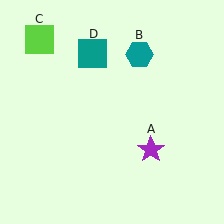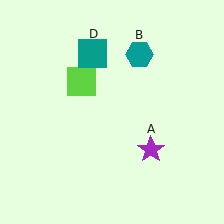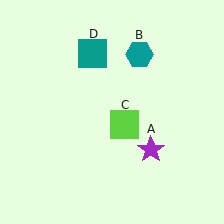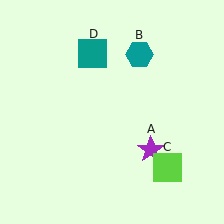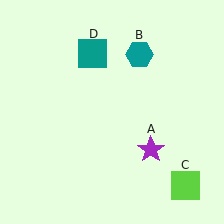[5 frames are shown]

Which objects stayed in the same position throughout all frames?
Purple star (object A) and teal hexagon (object B) and teal square (object D) remained stationary.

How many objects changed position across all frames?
1 object changed position: lime square (object C).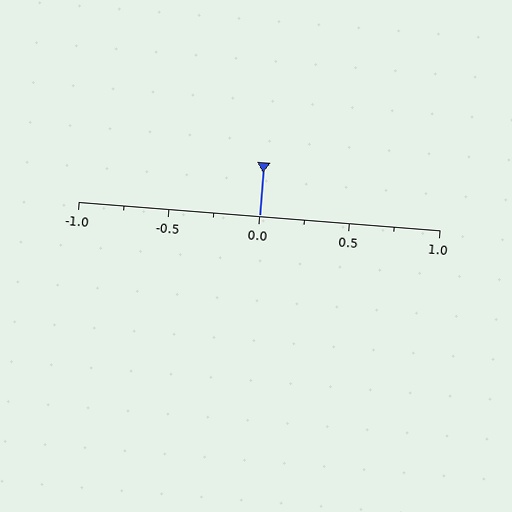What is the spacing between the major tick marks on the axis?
The major ticks are spaced 0.5 apart.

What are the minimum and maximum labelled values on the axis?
The axis runs from -1.0 to 1.0.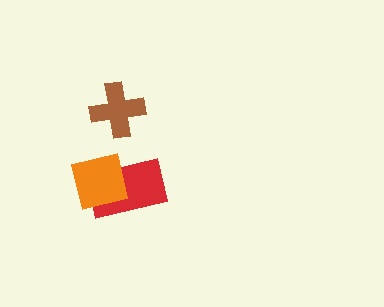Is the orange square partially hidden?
No, no other shape covers it.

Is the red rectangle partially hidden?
Yes, it is partially covered by another shape.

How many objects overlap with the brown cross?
0 objects overlap with the brown cross.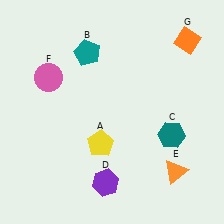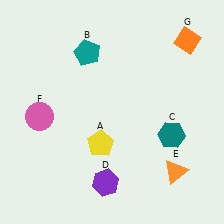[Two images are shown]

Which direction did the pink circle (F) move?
The pink circle (F) moved down.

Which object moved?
The pink circle (F) moved down.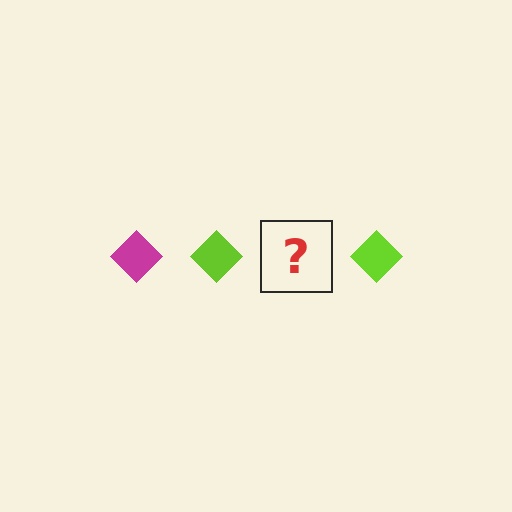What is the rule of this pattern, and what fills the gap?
The rule is that the pattern cycles through magenta, lime diamonds. The gap should be filled with a magenta diamond.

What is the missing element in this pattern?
The missing element is a magenta diamond.